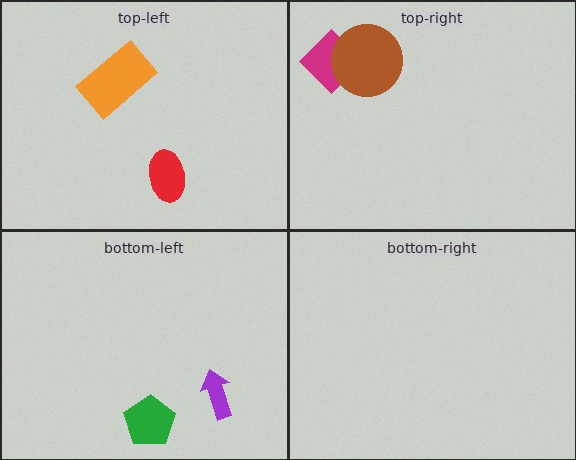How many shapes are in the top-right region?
2.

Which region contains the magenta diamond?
The top-right region.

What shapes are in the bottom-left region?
The green pentagon, the purple arrow.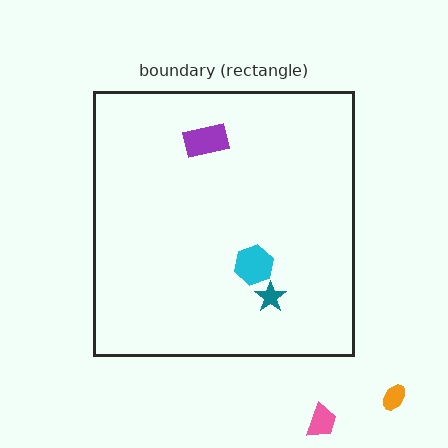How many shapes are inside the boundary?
3 inside, 2 outside.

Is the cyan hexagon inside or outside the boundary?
Inside.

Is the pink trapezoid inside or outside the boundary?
Outside.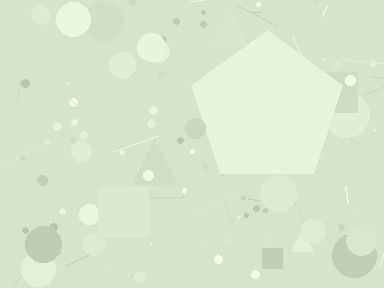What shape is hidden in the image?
A pentagon is hidden in the image.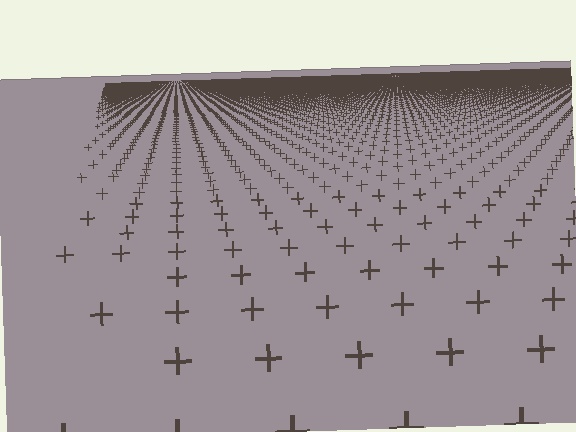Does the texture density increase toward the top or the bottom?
Density increases toward the top.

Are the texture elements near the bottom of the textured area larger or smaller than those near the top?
Larger. Near the bottom, elements are closer to the viewer and appear at a bigger on-screen size.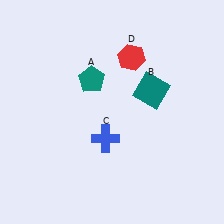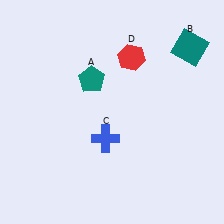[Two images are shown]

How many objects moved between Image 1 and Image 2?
1 object moved between the two images.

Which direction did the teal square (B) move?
The teal square (B) moved up.